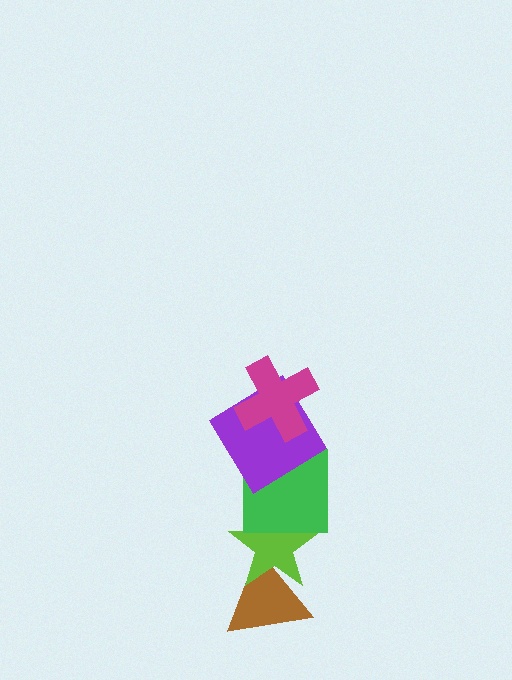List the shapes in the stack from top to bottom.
From top to bottom: the magenta cross, the purple diamond, the green square, the lime star, the brown triangle.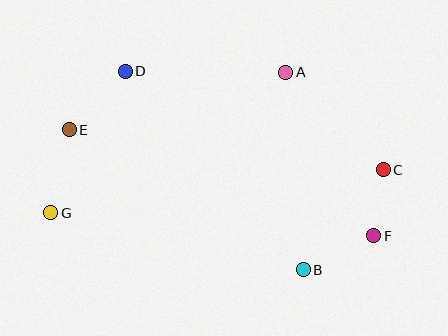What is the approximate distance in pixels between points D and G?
The distance between D and G is approximately 160 pixels.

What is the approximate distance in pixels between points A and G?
The distance between A and G is approximately 274 pixels.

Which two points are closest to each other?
Points C and F are closest to each other.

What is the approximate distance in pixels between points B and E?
The distance between B and E is approximately 272 pixels.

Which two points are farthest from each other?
Points C and G are farthest from each other.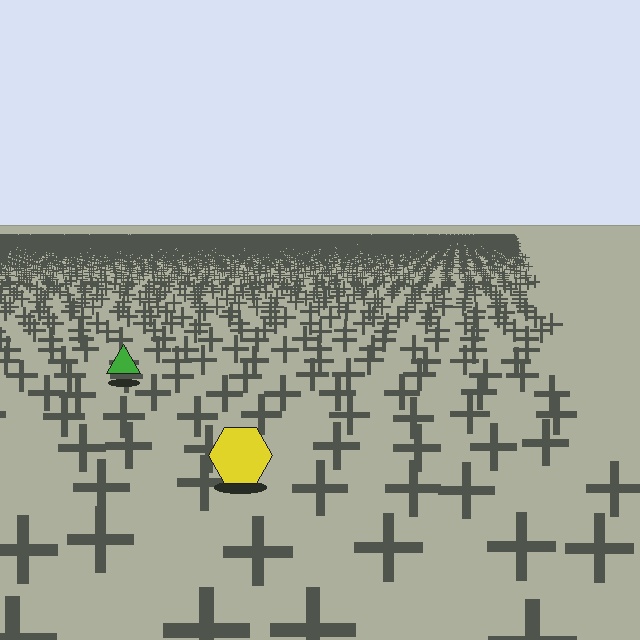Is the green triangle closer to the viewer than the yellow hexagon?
No. The yellow hexagon is closer — you can tell from the texture gradient: the ground texture is coarser near it.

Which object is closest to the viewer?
The yellow hexagon is closest. The texture marks near it are larger and more spread out.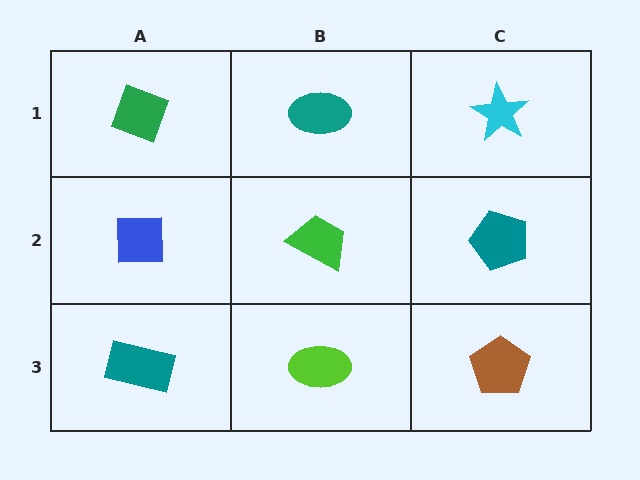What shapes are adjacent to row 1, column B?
A green trapezoid (row 2, column B), a green diamond (row 1, column A), a cyan star (row 1, column C).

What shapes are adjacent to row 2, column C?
A cyan star (row 1, column C), a brown pentagon (row 3, column C), a green trapezoid (row 2, column B).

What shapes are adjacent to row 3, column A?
A blue square (row 2, column A), a lime ellipse (row 3, column B).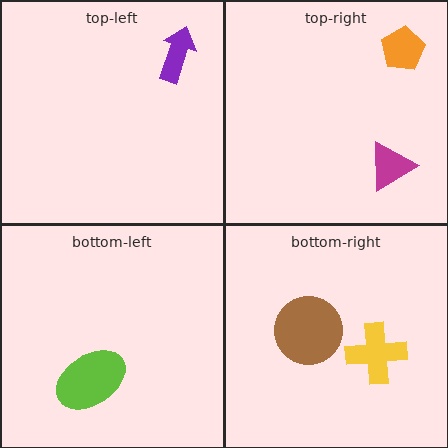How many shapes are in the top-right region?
2.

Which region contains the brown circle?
The bottom-right region.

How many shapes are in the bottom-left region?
1.